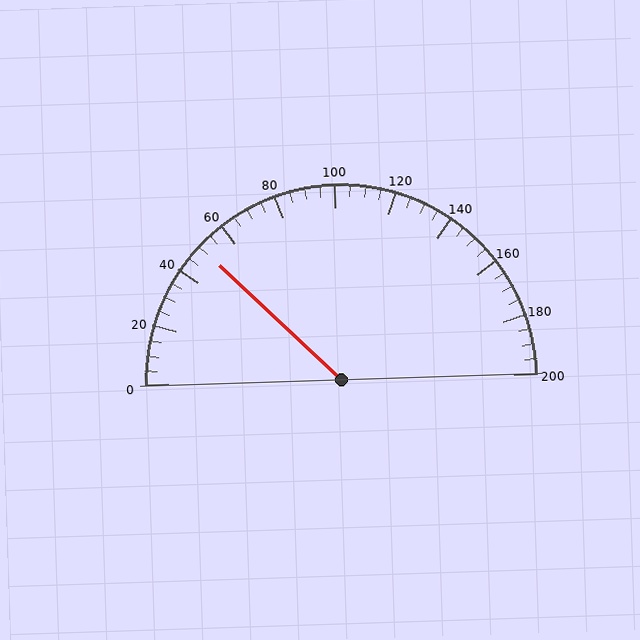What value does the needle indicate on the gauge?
The needle indicates approximately 50.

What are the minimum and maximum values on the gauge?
The gauge ranges from 0 to 200.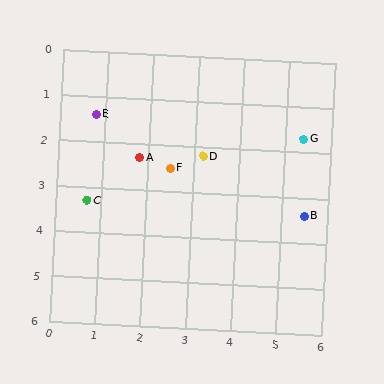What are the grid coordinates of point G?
Point G is at approximately (5.4, 1.7).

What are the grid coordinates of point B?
Point B is at approximately (5.5, 3.4).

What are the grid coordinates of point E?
Point E is at approximately (0.8, 1.4).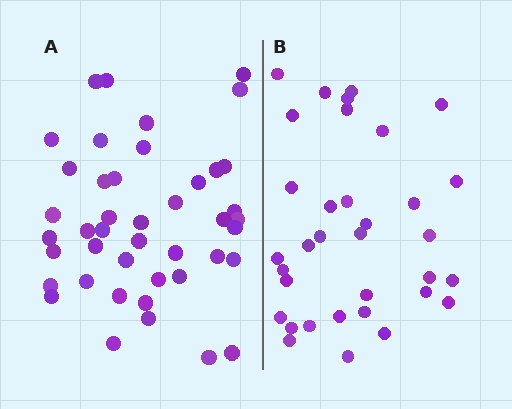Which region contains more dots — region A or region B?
Region A (the left region) has more dots.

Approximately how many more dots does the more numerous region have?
Region A has roughly 8 or so more dots than region B.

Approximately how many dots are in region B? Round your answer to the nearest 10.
About 30 dots. (The exact count is 34, which rounds to 30.)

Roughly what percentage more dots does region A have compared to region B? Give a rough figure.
About 25% more.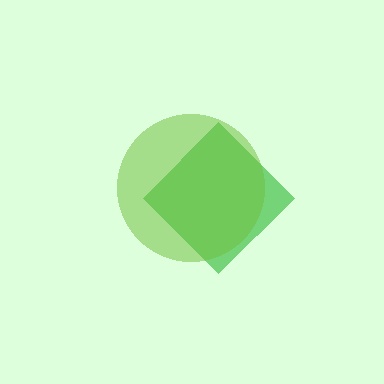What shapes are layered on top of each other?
The layered shapes are: a green diamond, a lime circle.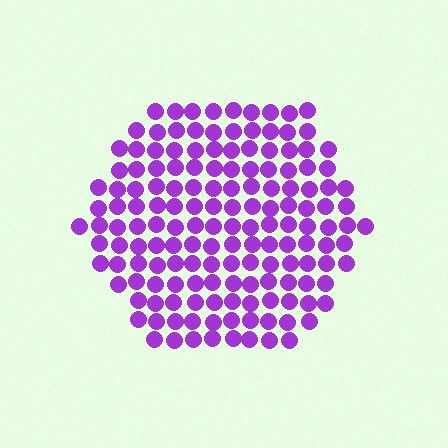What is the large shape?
The large shape is a hexagon.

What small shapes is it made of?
It is made of small circles.